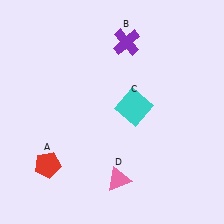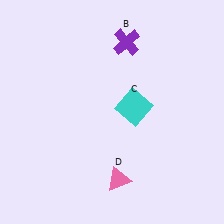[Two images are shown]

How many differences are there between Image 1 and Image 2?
There is 1 difference between the two images.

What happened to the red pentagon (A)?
The red pentagon (A) was removed in Image 2. It was in the bottom-left area of Image 1.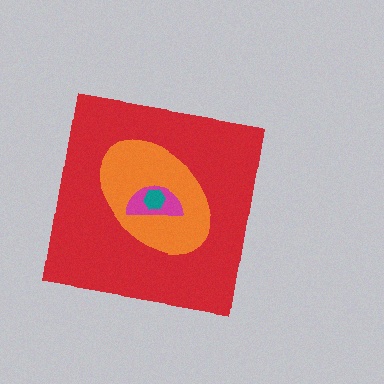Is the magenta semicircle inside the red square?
Yes.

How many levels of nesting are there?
4.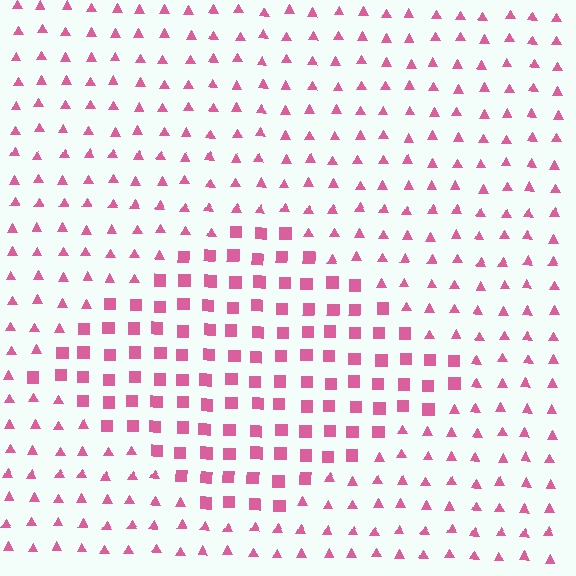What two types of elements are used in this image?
The image uses squares inside the diamond region and triangles outside it.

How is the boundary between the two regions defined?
The boundary is defined by a change in element shape: squares inside vs. triangles outside. All elements share the same color and spacing.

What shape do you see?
I see a diamond.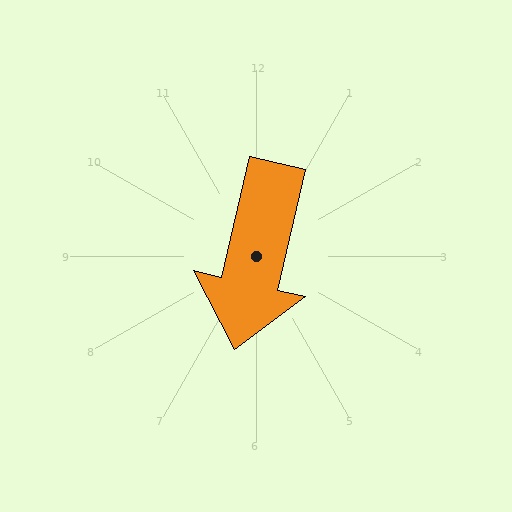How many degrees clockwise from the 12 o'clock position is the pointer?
Approximately 193 degrees.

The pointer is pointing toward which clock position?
Roughly 6 o'clock.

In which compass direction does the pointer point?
South.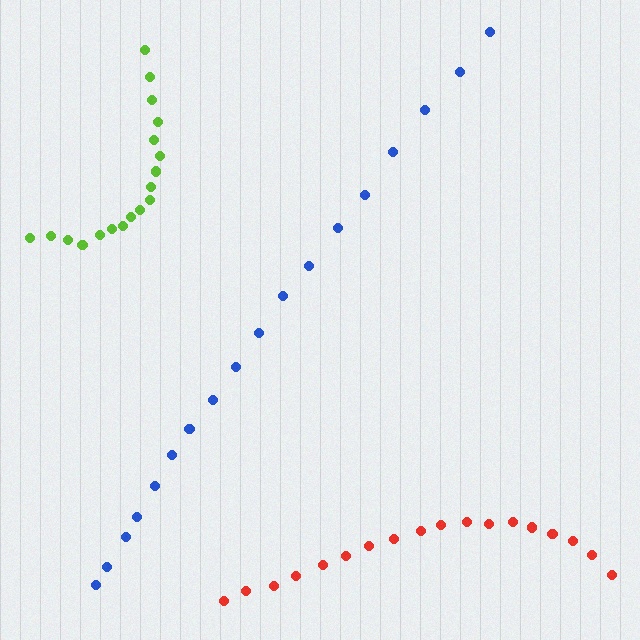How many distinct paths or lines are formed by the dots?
There are 3 distinct paths.